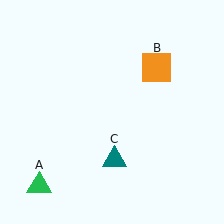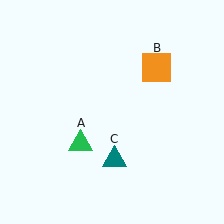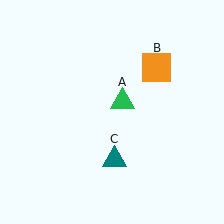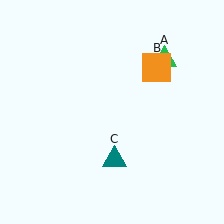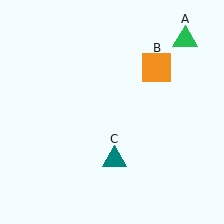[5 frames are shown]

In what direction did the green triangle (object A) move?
The green triangle (object A) moved up and to the right.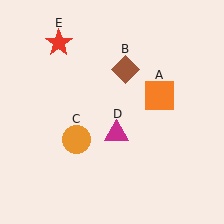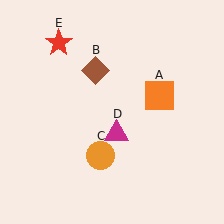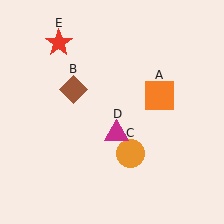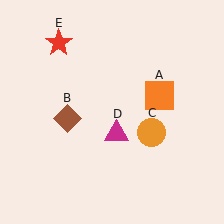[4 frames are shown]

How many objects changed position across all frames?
2 objects changed position: brown diamond (object B), orange circle (object C).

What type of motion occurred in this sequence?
The brown diamond (object B), orange circle (object C) rotated counterclockwise around the center of the scene.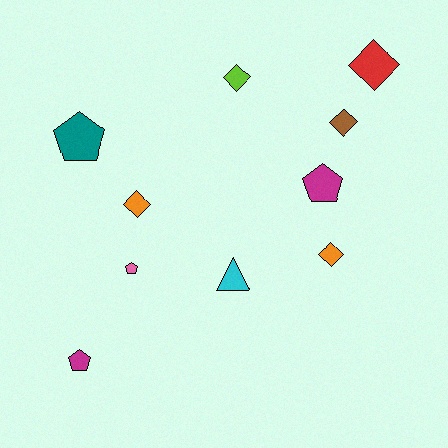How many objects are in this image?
There are 10 objects.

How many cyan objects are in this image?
There is 1 cyan object.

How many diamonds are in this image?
There are 5 diamonds.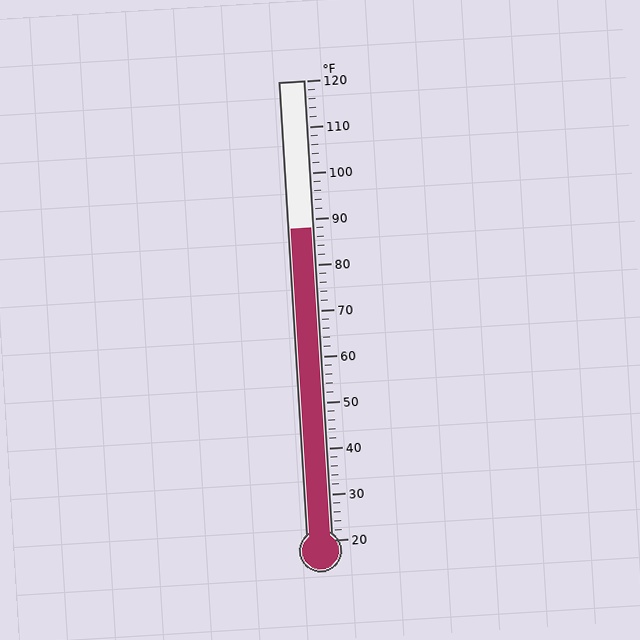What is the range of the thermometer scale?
The thermometer scale ranges from 20°F to 120°F.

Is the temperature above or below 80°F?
The temperature is above 80°F.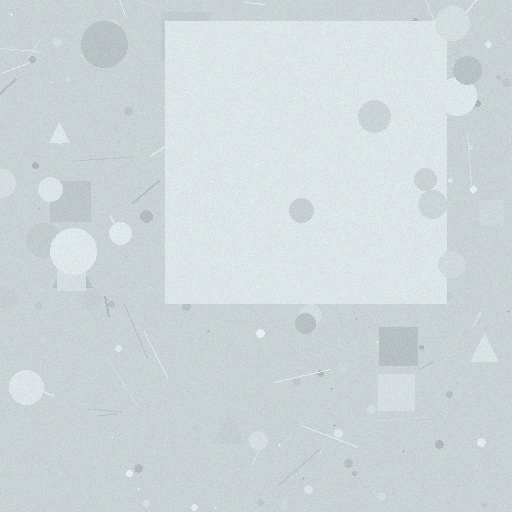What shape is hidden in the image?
A square is hidden in the image.